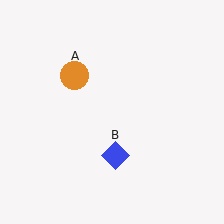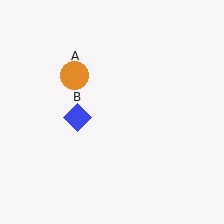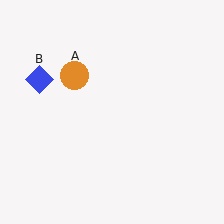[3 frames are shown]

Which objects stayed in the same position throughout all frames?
Orange circle (object A) remained stationary.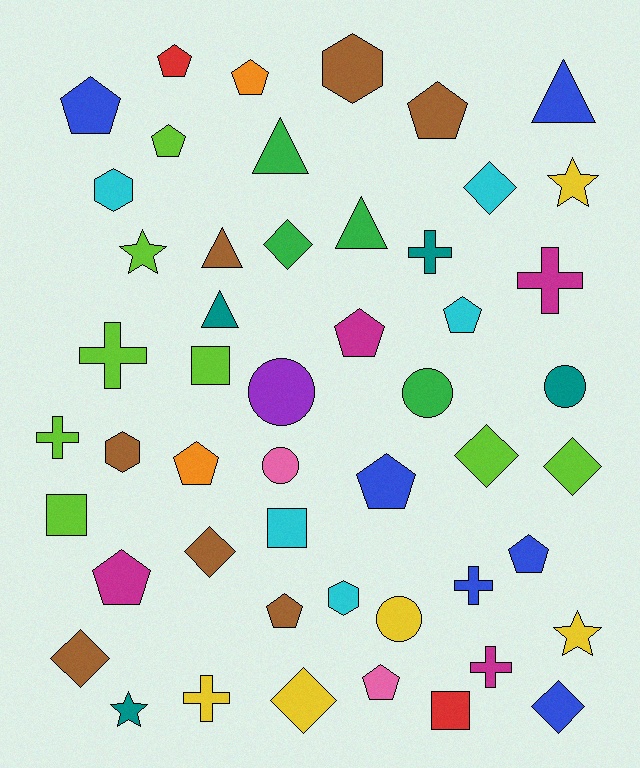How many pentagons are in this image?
There are 13 pentagons.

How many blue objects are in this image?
There are 6 blue objects.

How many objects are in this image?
There are 50 objects.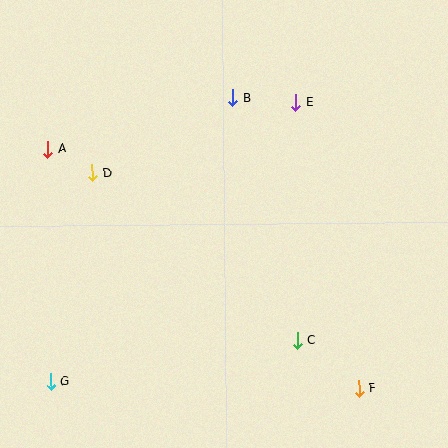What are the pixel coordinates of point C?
Point C is at (298, 341).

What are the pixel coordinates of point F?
Point F is at (359, 388).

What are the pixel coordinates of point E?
Point E is at (295, 103).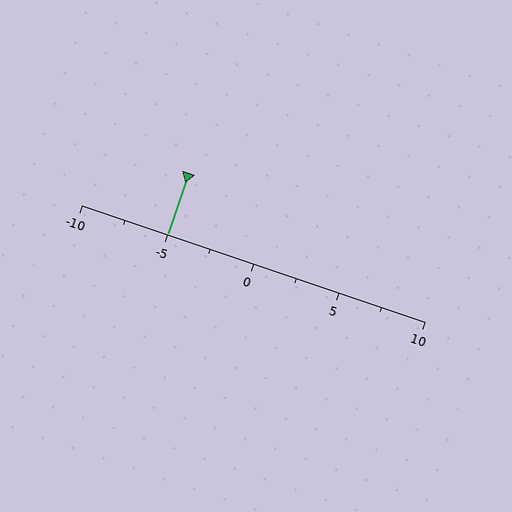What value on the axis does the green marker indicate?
The marker indicates approximately -5.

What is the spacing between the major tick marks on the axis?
The major ticks are spaced 5 apart.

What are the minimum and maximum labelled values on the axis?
The axis runs from -10 to 10.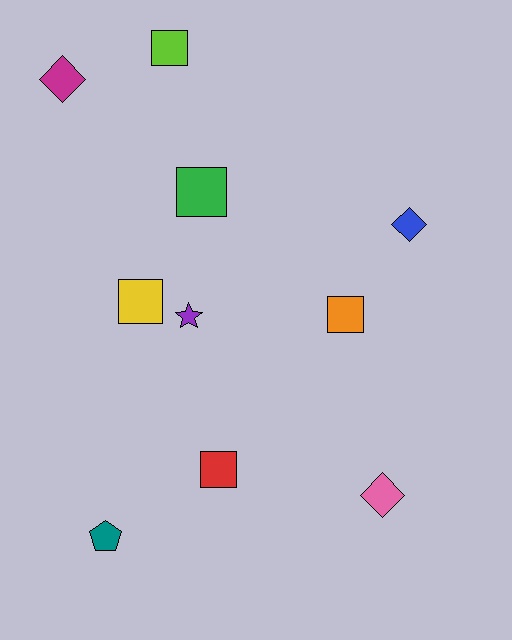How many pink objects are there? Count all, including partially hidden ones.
There is 1 pink object.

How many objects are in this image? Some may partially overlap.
There are 10 objects.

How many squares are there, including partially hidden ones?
There are 5 squares.